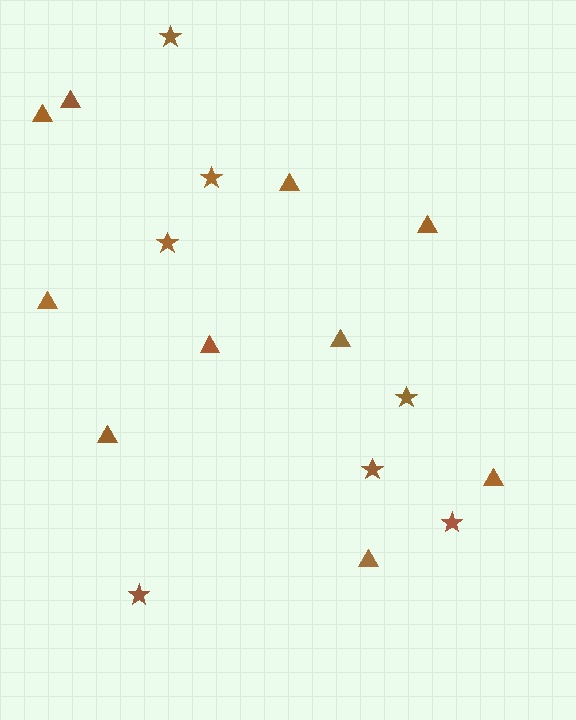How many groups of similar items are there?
There are 2 groups: one group of triangles (10) and one group of stars (7).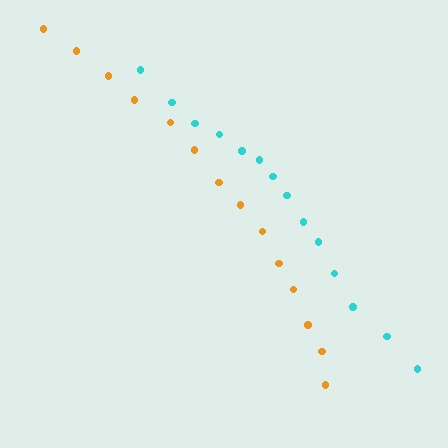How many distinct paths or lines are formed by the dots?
There are 2 distinct paths.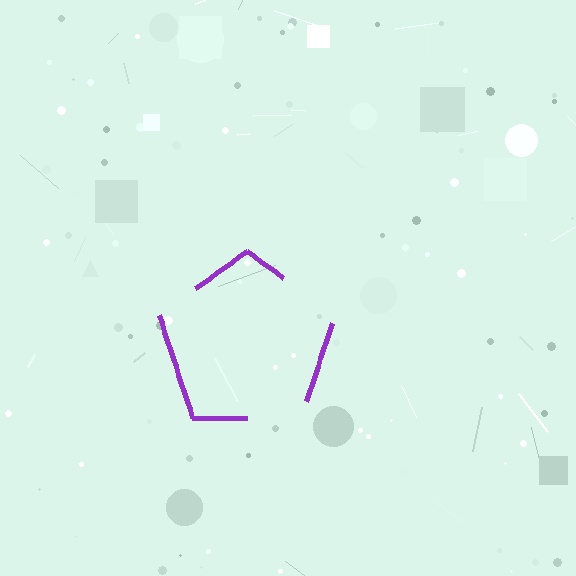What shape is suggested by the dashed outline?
The dashed outline suggests a pentagon.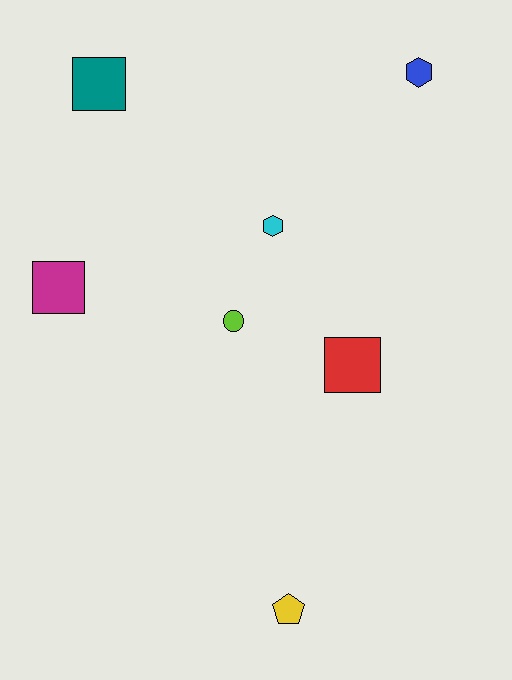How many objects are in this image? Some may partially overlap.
There are 7 objects.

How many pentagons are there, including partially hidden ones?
There is 1 pentagon.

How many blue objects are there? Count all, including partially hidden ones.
There is 1 blue object.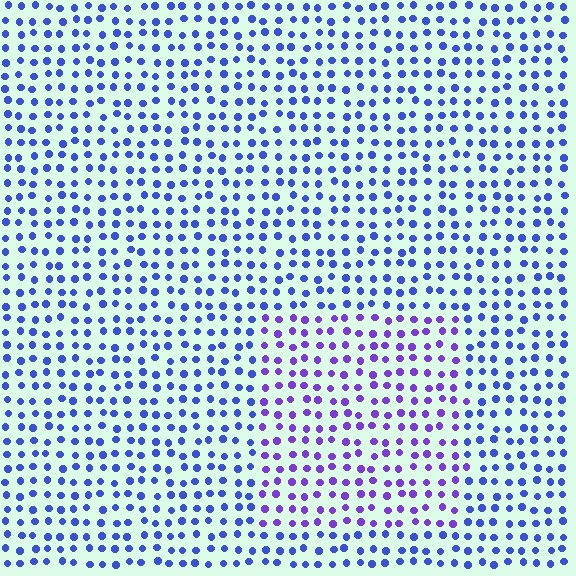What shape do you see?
I see a rectangle.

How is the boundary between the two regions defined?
The boundary is defined purely by a slight shift in hue (about 35 degrees). Spacing, size, and orientation are identical on both sides.